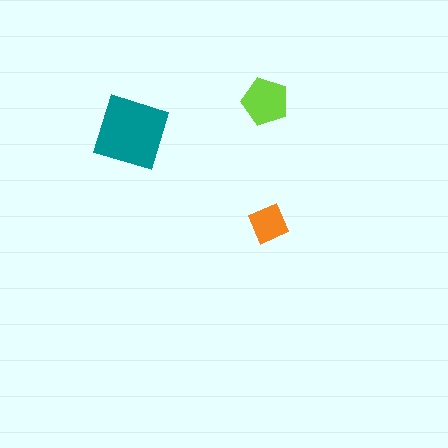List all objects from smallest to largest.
The orange diamond, the lime pentagon, the teal square.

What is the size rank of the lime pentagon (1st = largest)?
2nd.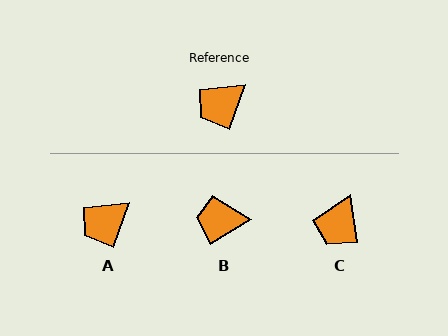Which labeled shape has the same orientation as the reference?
A.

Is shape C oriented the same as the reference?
No, it is off by about 27 degrees.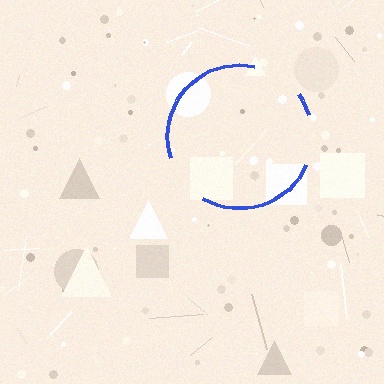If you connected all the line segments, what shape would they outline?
They would outline a circle.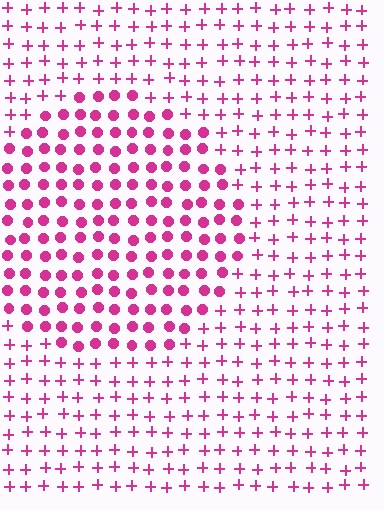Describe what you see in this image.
The image is filled with small magenta elements arranged in a uniform grid. A circle-shaped region contains circles, while the surrounding area contains plus signs. The boundary is defined purely by the change in element shape.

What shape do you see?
I see a circle.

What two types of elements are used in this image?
The image uses circles inside the circle region and plus signs outside it.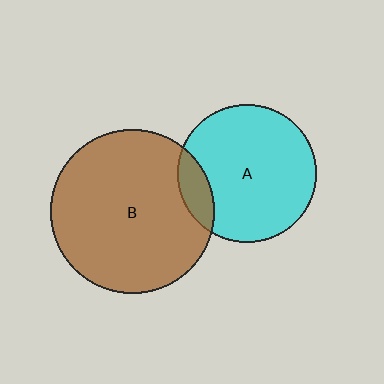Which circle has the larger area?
Circle B (brown).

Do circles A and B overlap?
Yes.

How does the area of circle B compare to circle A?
Approximately 1.4 times.